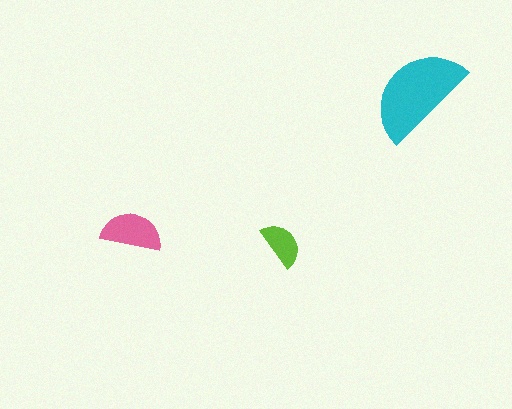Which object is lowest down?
The lime semicircle is bottommost.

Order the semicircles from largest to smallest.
the cyan one, the pink one, the lime one.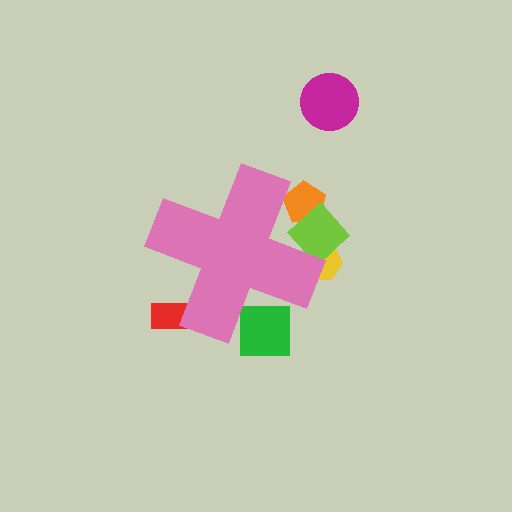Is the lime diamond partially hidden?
Yes, the lime diamond is partially hidden behind the pink cross.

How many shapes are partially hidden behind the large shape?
5 shapes are partially hidden.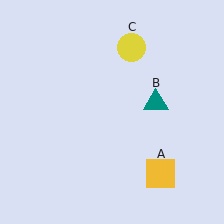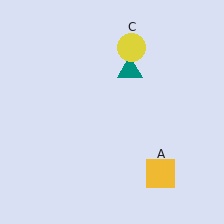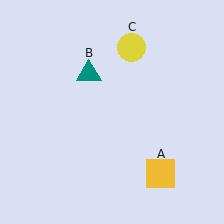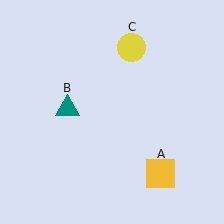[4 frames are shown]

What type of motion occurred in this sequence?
The teal triangle (object B) rotated counterclockwise around the center of the scene.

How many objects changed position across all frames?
1 object changed position: teal triangle (object B).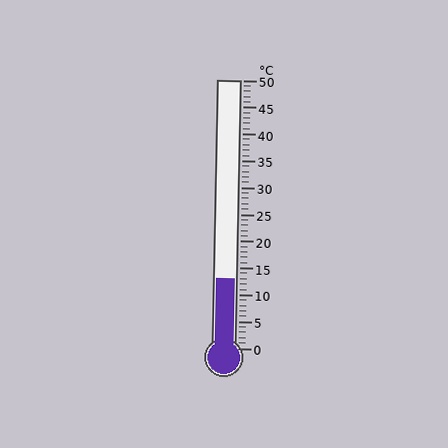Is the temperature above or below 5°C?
The temperature is above 5°C.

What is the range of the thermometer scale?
The thermometer scale ranges from 0°C to 50°C.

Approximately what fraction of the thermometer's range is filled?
The thermometer is filled to approximately 25% of its range.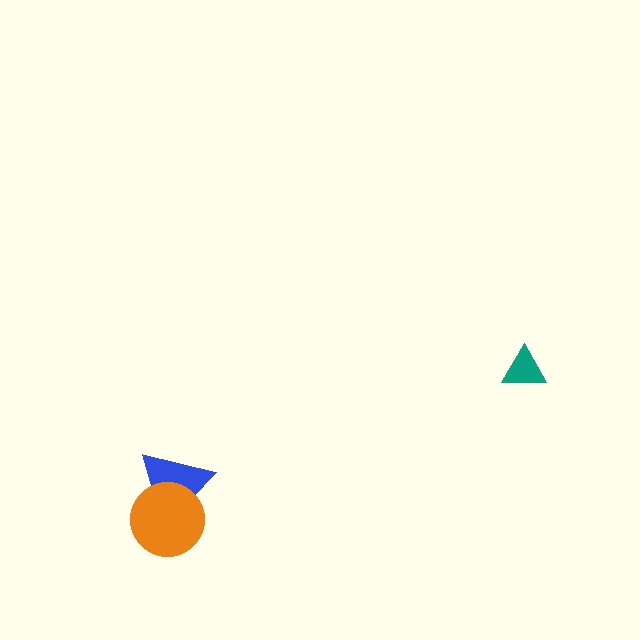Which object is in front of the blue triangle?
The orange circle is in front of the blue triangle.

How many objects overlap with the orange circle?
1 object overlaps with the orange circle.